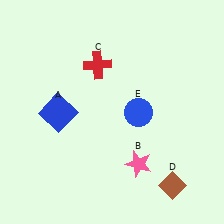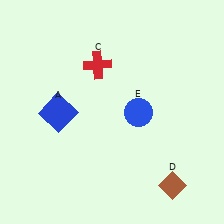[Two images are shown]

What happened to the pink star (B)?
The pink star (B) was removed in Image 2. It was in the bottom-right area of Image 1.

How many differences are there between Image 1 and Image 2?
There is 1 difference between the two images.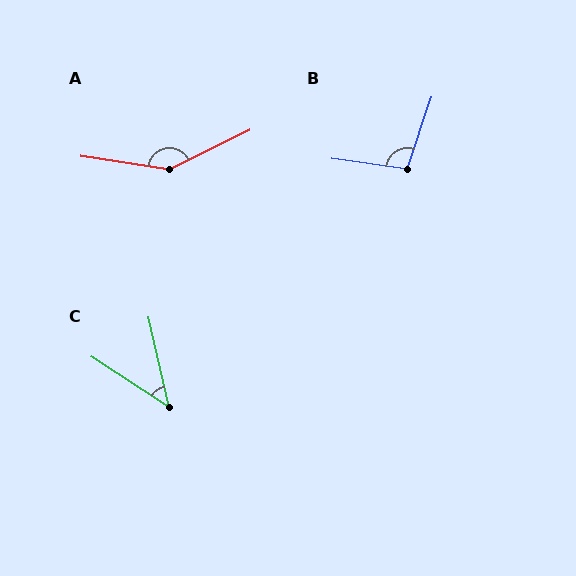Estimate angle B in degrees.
Approximately 101 degrees.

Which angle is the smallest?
C, at approximately 44 degrees.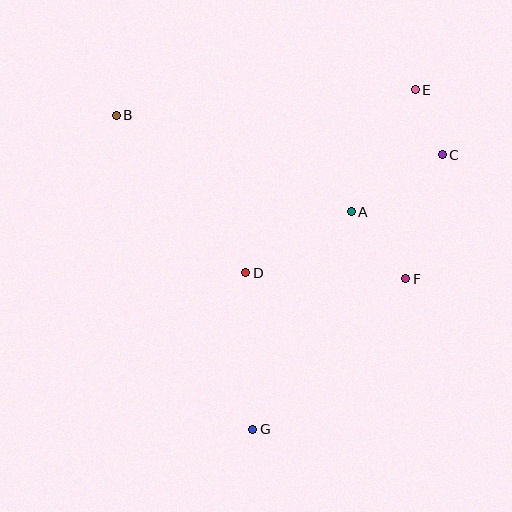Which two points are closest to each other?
Points C and E are closest to each other.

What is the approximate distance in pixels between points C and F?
The distance between C and F is approximately 129 pixels.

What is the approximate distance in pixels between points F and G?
The distance between F and G is approximately 215 pixels.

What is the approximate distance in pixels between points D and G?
The distance between D and G is approximately 157 pixels.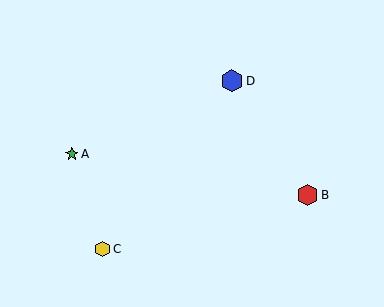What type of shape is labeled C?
Shape C is a yellow hexagon.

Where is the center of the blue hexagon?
The center of the blue hexagon is at (232, 81).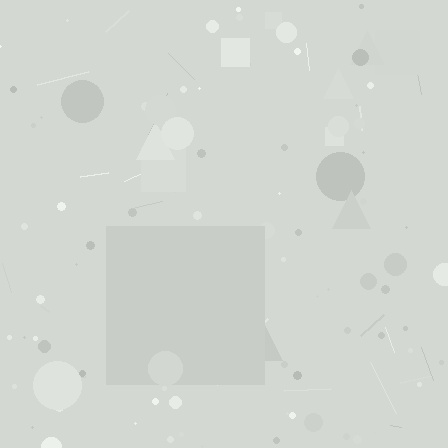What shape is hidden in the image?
A square is hidden in the image.